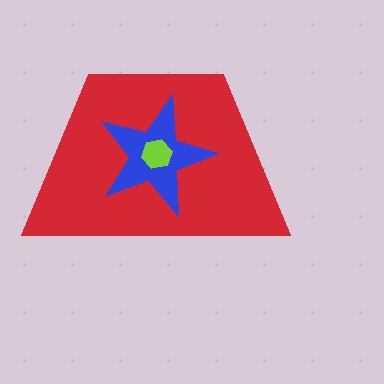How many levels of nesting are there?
3.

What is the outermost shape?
The red trapezoid.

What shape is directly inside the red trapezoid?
The blue star.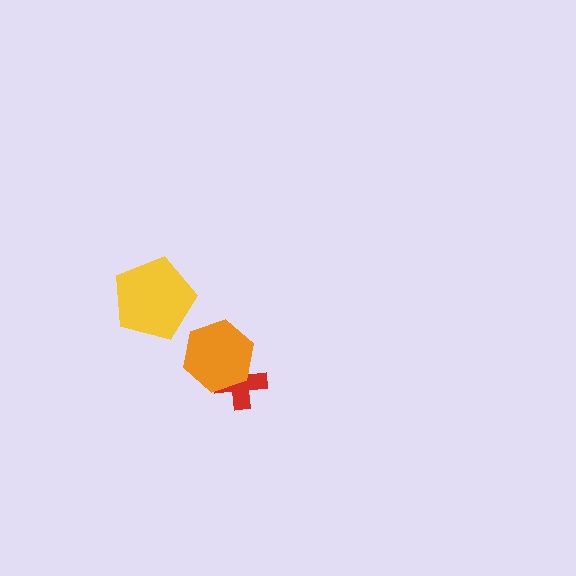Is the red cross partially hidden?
Yes, it is partially covered by another shape.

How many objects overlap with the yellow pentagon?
0 objects overlap with the yellow pentagon.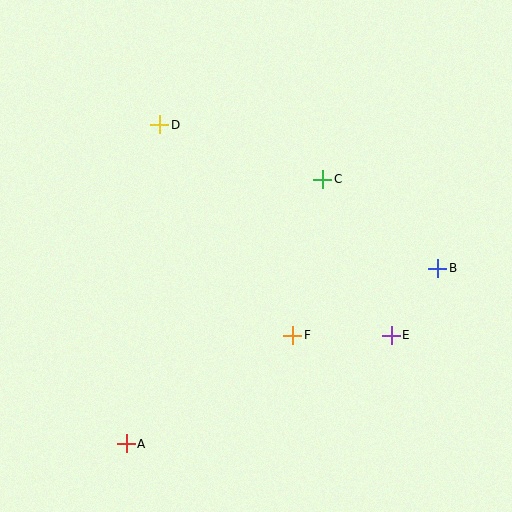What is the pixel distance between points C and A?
The distance between C and A is 329 pixels.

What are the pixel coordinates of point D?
Point D is at (160, 125).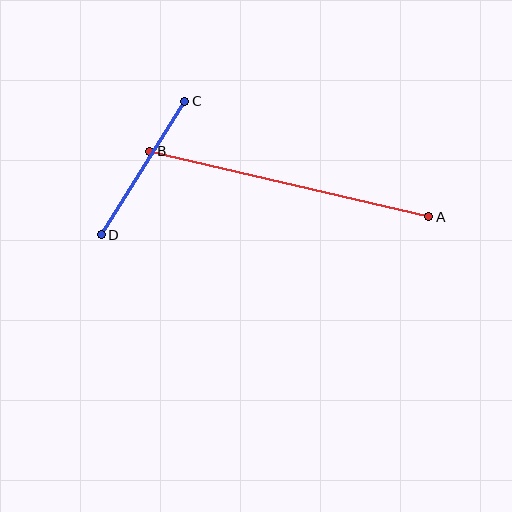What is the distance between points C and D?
The distance is approximately 157 pixels.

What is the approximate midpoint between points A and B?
The midpoint is at approximately (289, 184) pixels.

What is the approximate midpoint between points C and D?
The midpoint is at approximately (143, 168) pixels.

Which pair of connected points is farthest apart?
Points A and B are farthest apart.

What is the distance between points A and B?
The distance is approximately 287 pixels.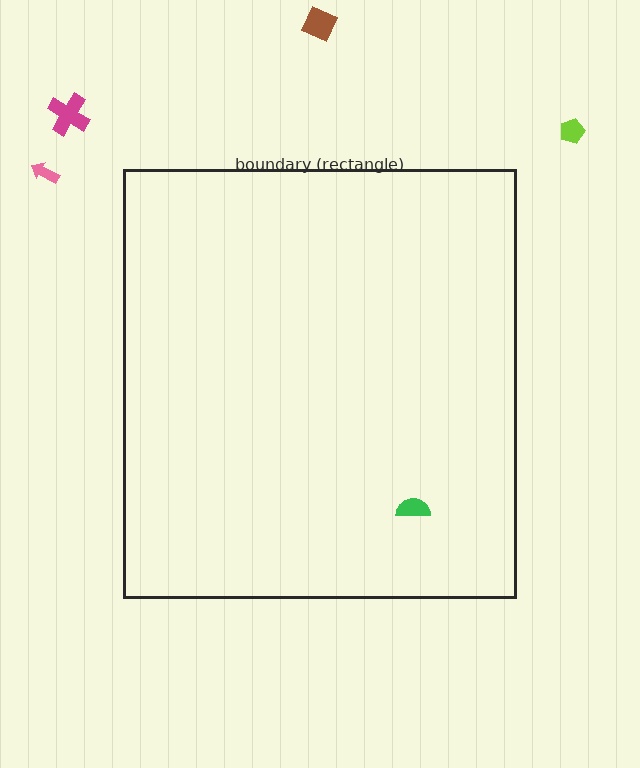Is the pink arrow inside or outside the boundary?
Outside.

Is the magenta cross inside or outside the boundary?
Outside.